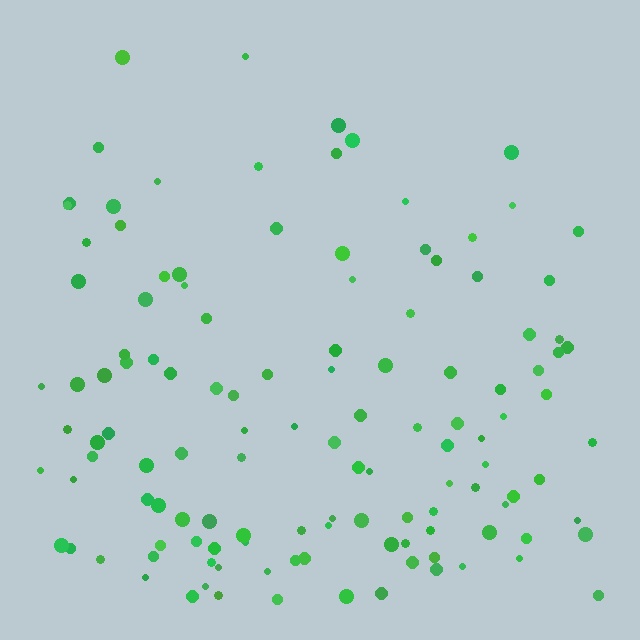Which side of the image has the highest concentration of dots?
The bottom.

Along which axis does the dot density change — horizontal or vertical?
Vertical.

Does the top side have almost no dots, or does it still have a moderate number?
Still a moderate number, just noticeably fewer than the bottom.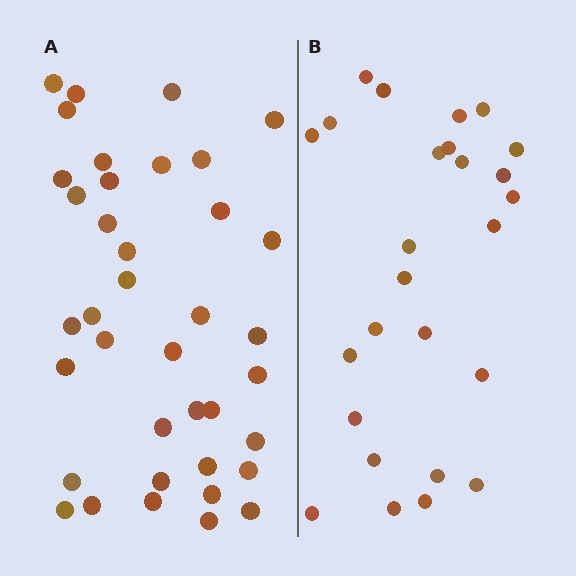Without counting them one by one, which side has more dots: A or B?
Region A (the left region) has more dots.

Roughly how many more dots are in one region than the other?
Region A has roughly 12 or so more dots than region B.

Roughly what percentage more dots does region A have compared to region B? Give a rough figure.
About 45% more.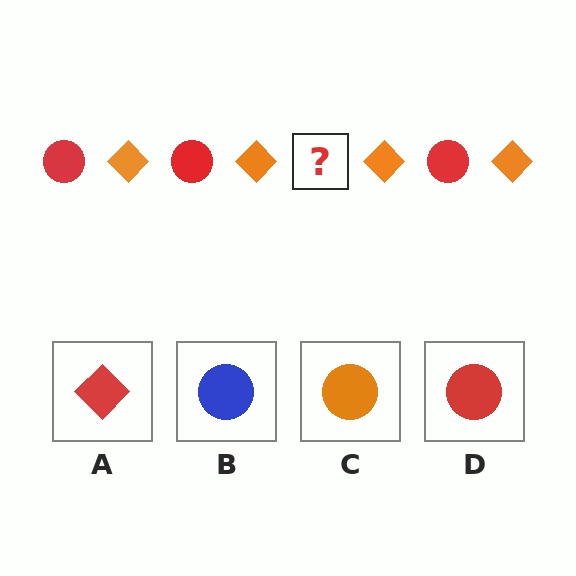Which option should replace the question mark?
Option D.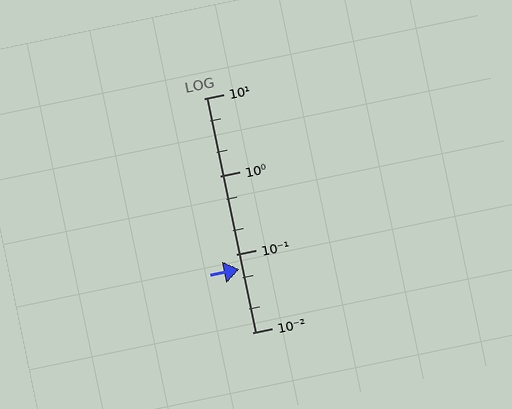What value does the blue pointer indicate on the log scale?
The pointer indicates approximately 0.064.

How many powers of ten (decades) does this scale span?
The scale spans 3 decades, from 0.01 to 10.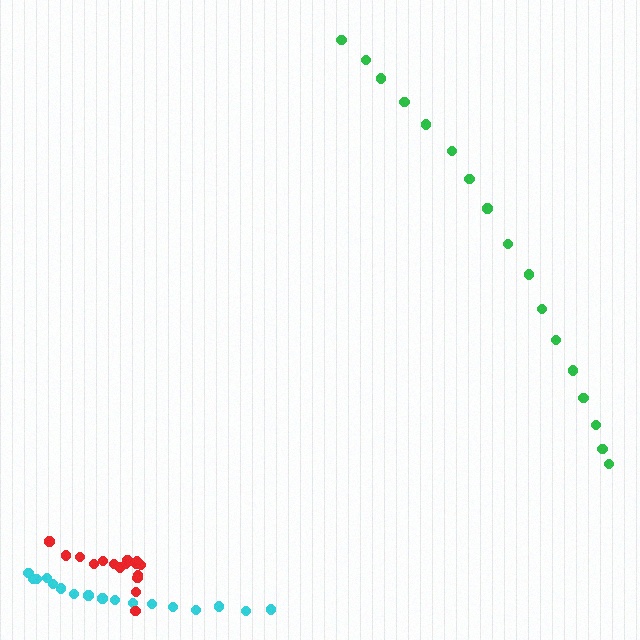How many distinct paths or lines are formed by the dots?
There are 3 distinct paths.